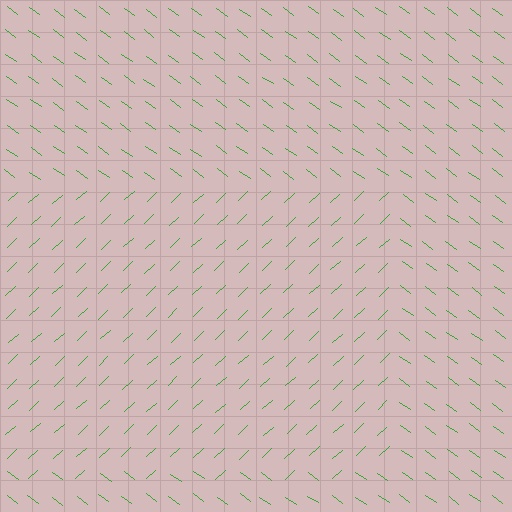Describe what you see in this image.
The image is filled with small green line segments. A rectangle region in the image has lines oriented differently from the surrounding lines, creating a visible texture boundary.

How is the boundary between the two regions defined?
The boundary is defined purely by a change in line orientation (approximately 78 degrees difference). All lines are the same color and thickness.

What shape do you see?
I see a rectangle.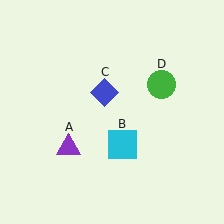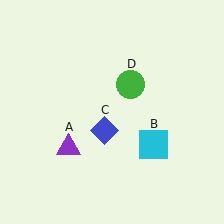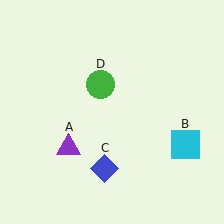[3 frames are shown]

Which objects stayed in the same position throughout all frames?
Purple triangle (object A) remained stationary.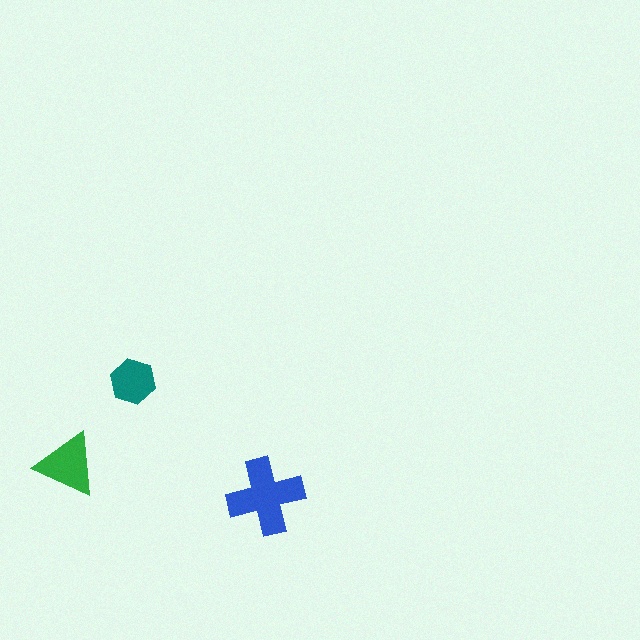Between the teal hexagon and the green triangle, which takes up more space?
The green triangle.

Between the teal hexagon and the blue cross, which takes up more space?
The blue cross.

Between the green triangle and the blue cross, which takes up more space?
The blue cross.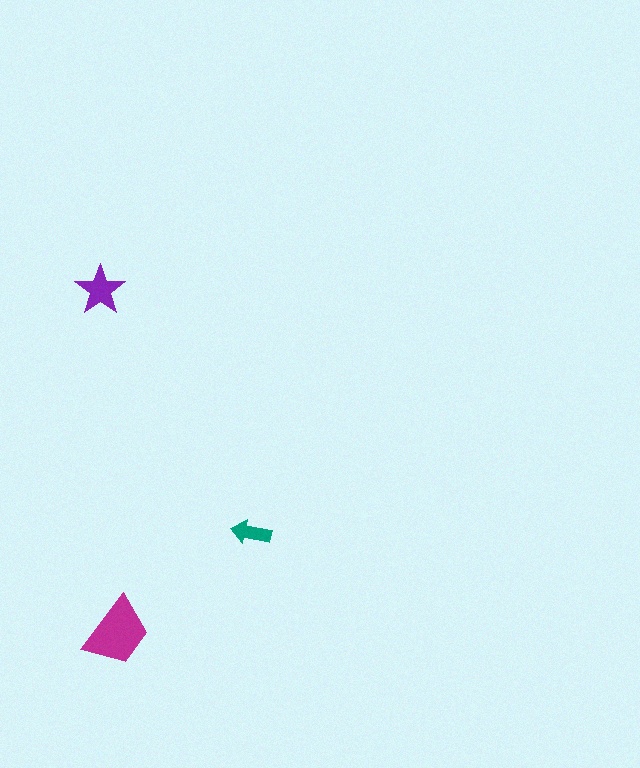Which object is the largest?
The magenta trapezoid.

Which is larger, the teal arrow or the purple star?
The purple star.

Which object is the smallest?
The teal arrow.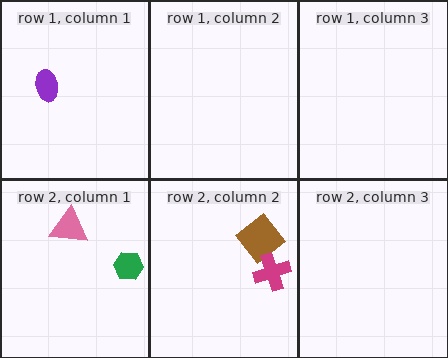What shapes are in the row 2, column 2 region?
The brown diamond, the magenta cross.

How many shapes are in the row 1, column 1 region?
1.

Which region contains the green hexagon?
The row 2, column 1 region.